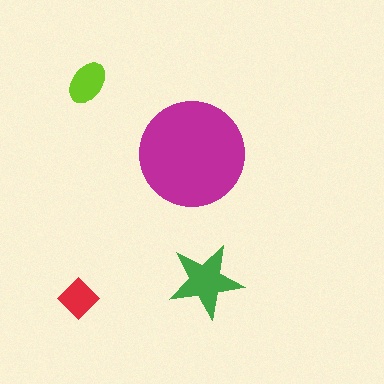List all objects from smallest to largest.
The red diamond, the lime ellipse, the green star, the magenta circle.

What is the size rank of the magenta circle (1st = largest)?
1st.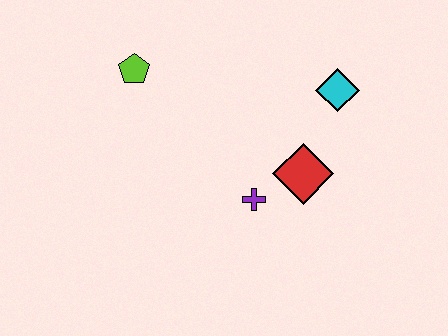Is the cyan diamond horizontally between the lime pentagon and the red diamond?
No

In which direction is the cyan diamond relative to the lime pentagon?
The cyan diamond is to the right of the lime pentagon.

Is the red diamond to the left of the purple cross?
No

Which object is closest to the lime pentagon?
The purple cross is closest to the lime pentagon.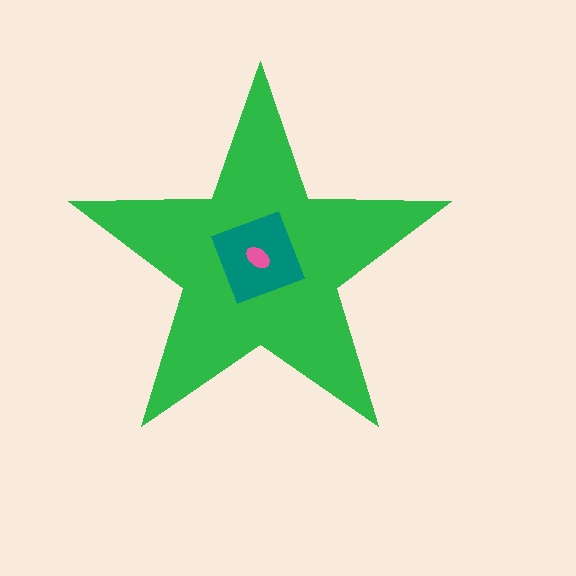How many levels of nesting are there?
3.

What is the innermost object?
The pink ellipse.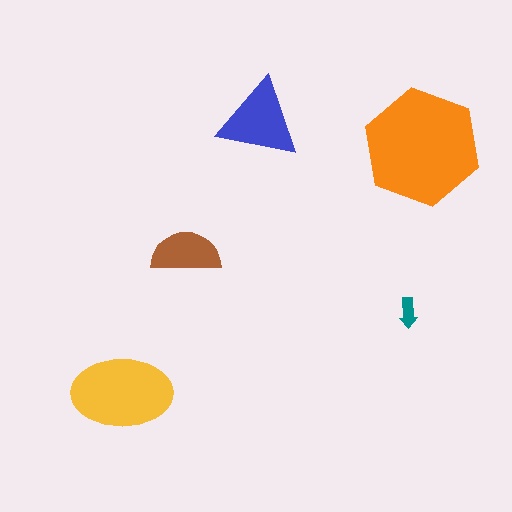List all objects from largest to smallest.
The orange hexagon, the yellow ellipse, the blue triangle, the brown semicircle, the teal arrow.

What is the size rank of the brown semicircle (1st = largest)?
4th.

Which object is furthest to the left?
The yellow ellipse is leftmost.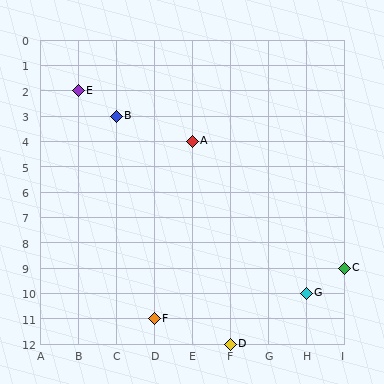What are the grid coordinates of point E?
Point E is at grid coordinates (B, 2).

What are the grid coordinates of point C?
Point C is at grid coordinates (I, 9).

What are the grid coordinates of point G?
Point G is at grid coordinates (H, 10).